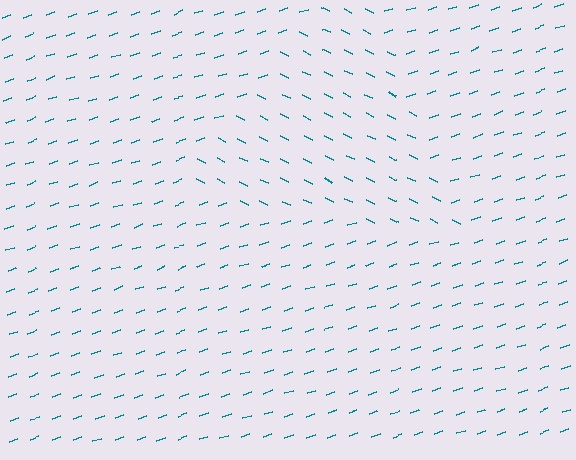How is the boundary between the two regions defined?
The boundary is defined purely by a change in line orientation (approximately 45 degrees difference). All lines are the same color and thickness.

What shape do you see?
I see a triangle.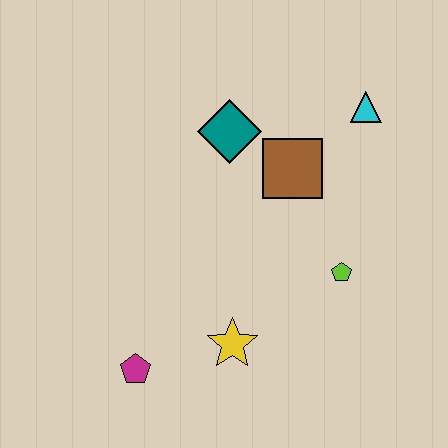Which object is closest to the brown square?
The teal diamond is closest to the brown square.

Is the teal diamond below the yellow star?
No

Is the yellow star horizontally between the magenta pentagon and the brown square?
Yes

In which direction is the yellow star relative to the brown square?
The yellow star is below the brown square.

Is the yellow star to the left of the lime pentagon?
Yes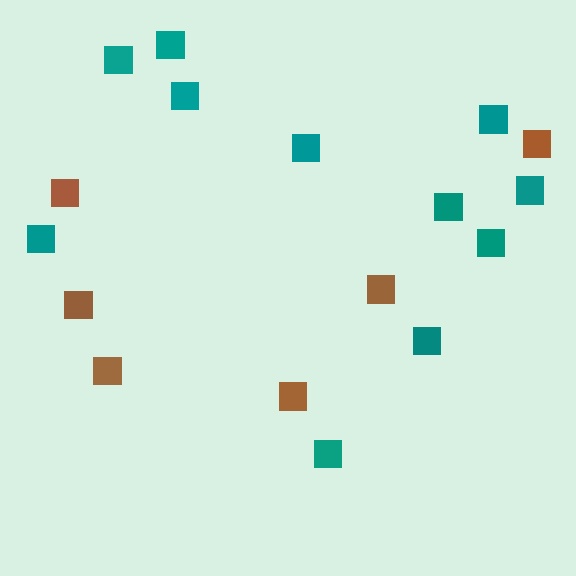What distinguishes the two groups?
There are 2 groups: one group of brown squares (6) and one group of teal squares (11).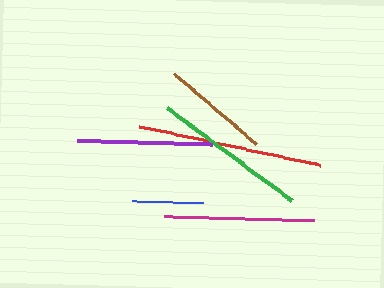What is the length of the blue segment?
The blue segment is approximately 71 pixels long.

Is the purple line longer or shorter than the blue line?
The purple line is longer than the blue line.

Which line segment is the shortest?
The blue line is the shortest at approximately 71 pixels.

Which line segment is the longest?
The red line is the longest at approximately 185 pixels.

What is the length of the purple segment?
The purple segment is approximately 136 pixels long.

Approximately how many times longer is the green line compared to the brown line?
The green line is approximately 1.4 times the length of the brown line.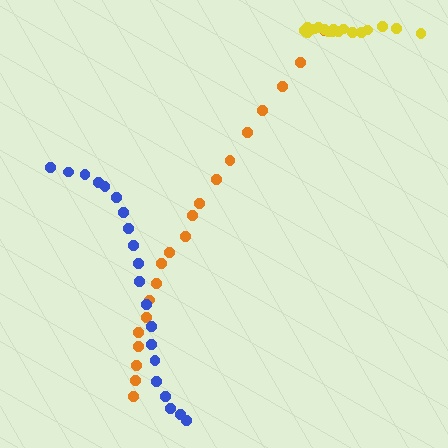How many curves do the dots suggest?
There are 3 distinct paths.